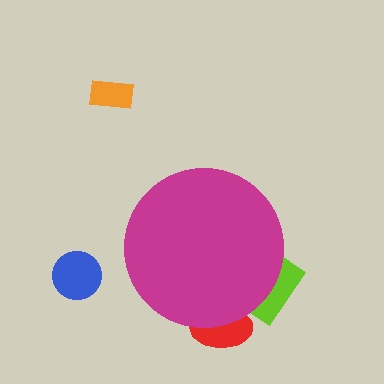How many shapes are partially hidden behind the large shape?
2 shapes are partially hidden.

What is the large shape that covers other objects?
A magenta circle.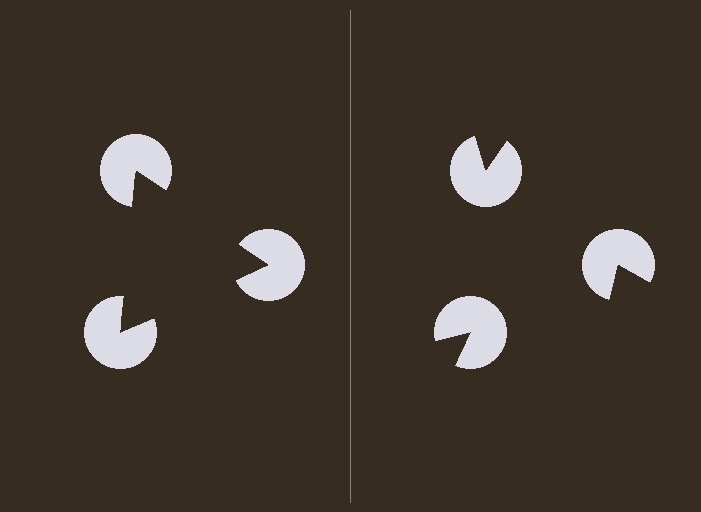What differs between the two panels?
The pac-man discs are positioned identically on both sides; only the wedge orientations differ. On the left they align to a triangle; on the right they are misaligned.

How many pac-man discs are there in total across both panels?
6 — 3 on each side.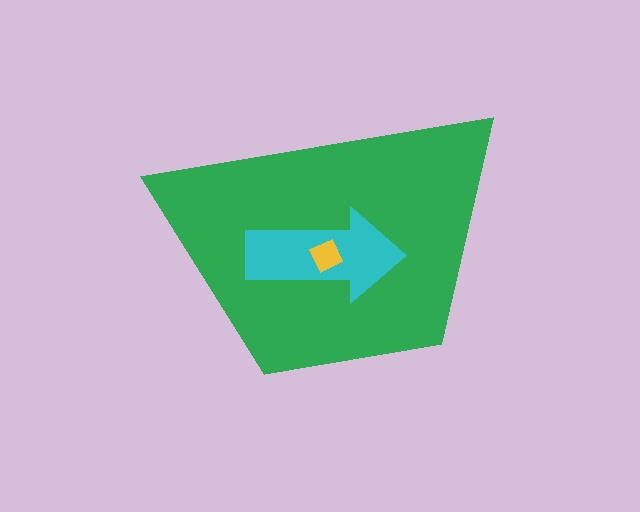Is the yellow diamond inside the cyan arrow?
Yes.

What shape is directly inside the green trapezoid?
The cyan arrow.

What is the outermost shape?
The green trapezoid.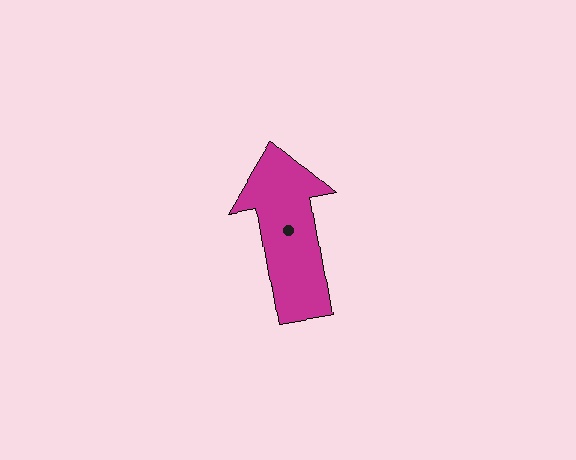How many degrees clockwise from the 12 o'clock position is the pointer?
Approximately 350 degrees.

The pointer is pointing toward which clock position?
Roughly 12 o'clock.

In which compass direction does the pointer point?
North.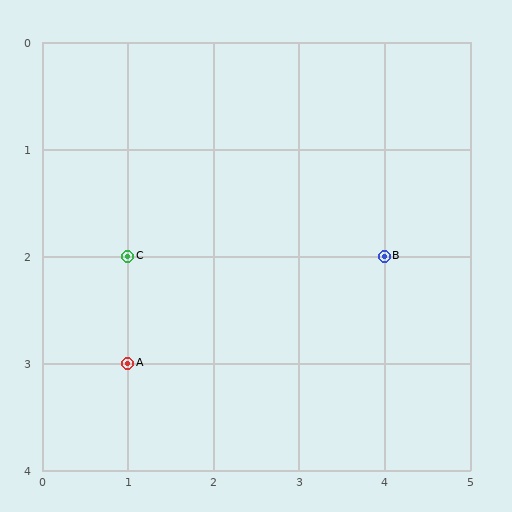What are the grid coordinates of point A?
Point A is at grid coordinates (1, 3).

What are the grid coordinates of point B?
Point B is at grid coordinates (4, 2).